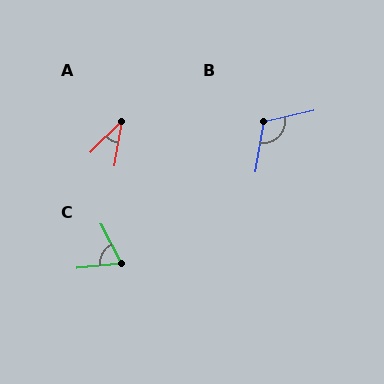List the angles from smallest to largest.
A (36°), C (68°), B (112°).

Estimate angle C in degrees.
Approximately 68 degrees.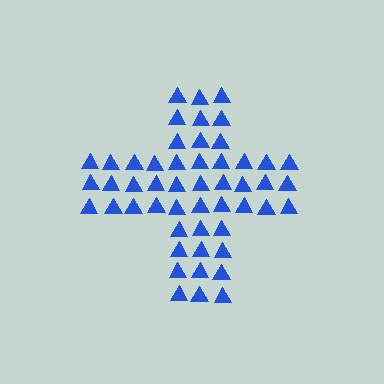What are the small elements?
The small elements are triangles.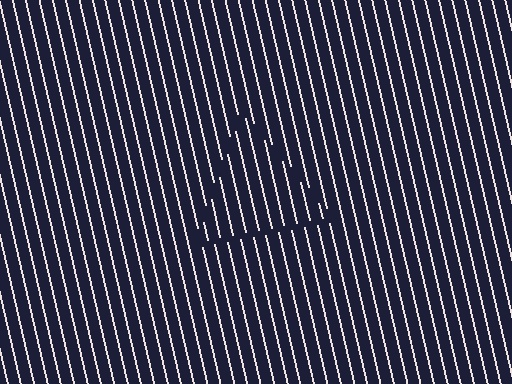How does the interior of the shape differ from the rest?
The interior of the shape contains the same grating, shifted by half a period — the contour is defined by the phase discontinuity where line-ends from the inner and outer gratings abut.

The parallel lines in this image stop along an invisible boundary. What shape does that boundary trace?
An illusory triangle. The interior of the shape contains the same grating, shifted by half a period — the contour is defined by the phase discontinuity where line-ends from the inner and outer gratings abut.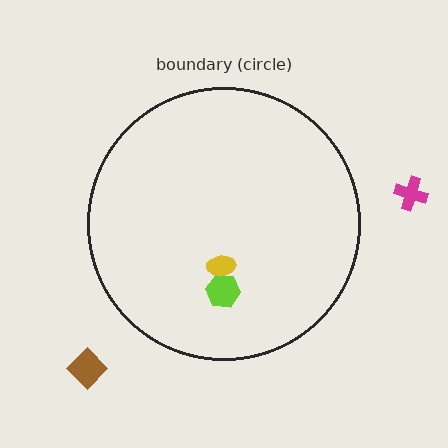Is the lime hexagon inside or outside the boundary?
Inside.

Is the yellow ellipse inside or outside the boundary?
Inside.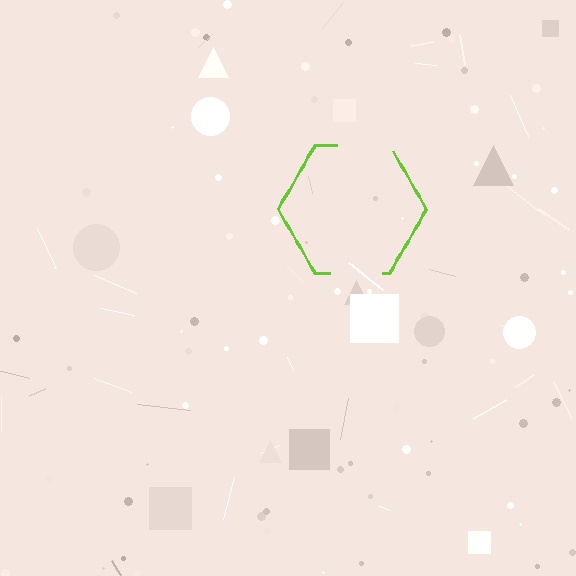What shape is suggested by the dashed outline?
The dashed outline suggests a hexagon.